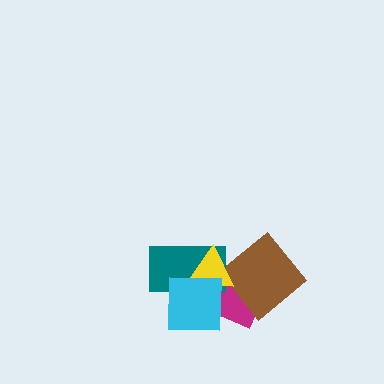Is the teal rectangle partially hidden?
Yes, it is partially covered by another shape.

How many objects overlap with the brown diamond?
2 objects overlap with the brown diamond.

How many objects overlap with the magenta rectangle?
4 objects overlap with the magenta rectangle.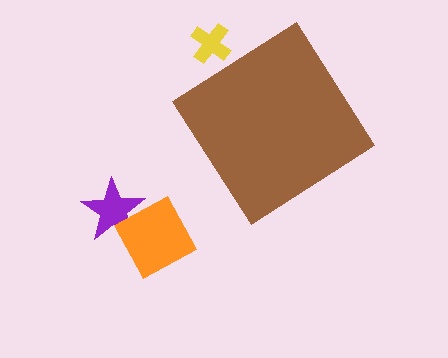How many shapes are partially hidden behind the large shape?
1 shape is partially hidden.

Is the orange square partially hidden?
No, the orange square is fully visible.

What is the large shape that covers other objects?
A brown diamond.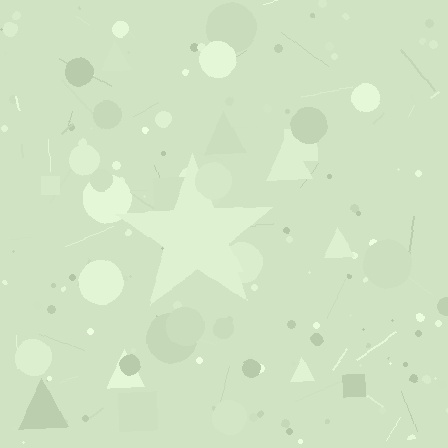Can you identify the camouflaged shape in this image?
The camouflaged shape is a star.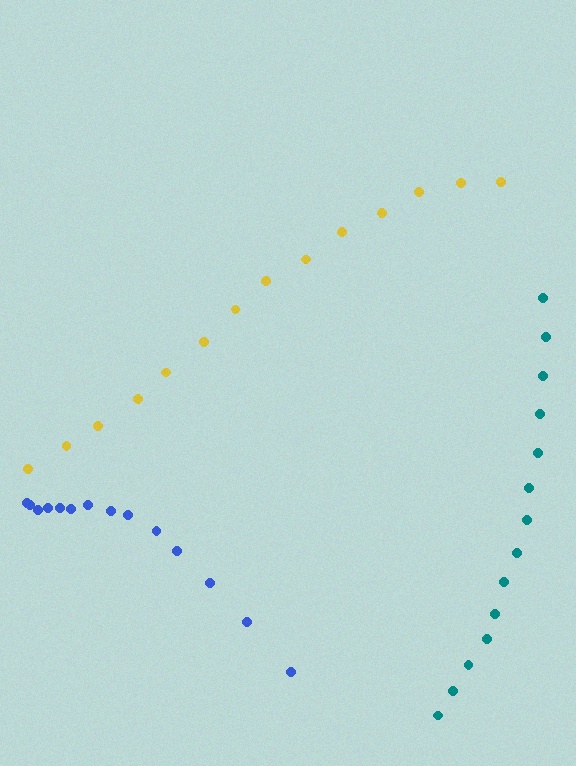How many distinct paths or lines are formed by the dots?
There are 3 distinct paths.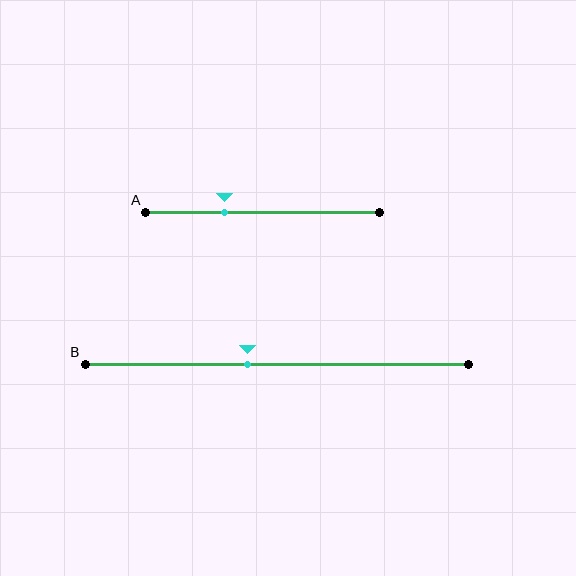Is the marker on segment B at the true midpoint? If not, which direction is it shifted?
No, the marker on segment B is shifted to the left by about 8% of the segment length.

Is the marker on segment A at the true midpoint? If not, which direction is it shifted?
No, the marker on segment A is shifted to the left by about 16% of the segment length.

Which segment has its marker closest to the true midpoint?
Segment B has its marker closest to the true midpoint.